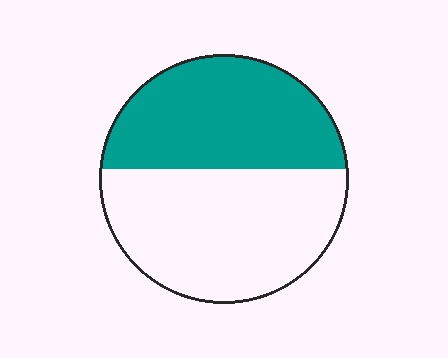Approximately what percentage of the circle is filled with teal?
Approximately 45%.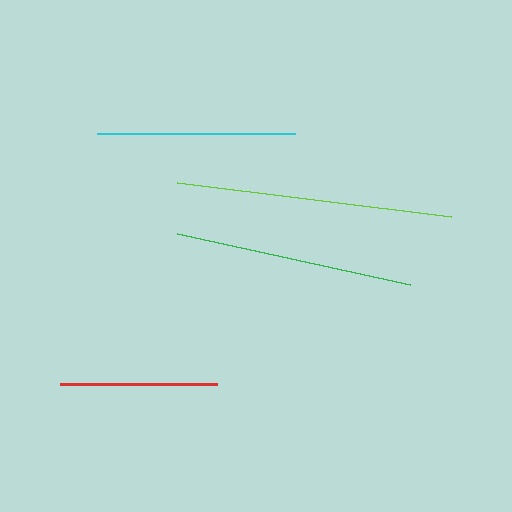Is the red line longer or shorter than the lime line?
The lime line is longer than the red line.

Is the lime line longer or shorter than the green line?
The lime line is longer than the green line.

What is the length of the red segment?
The red segment is approximately 157 pixels long.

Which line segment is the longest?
The lime line is the longest at approximately 276 pixels.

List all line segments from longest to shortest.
From longest to shortest: lime, green, cyan, red.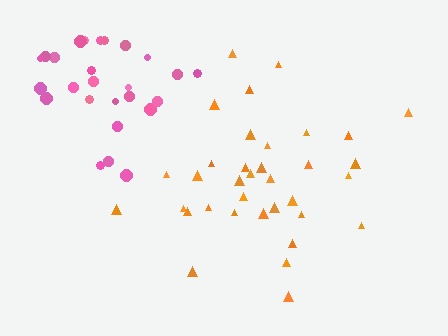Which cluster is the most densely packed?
Pink.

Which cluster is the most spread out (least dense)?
Orange.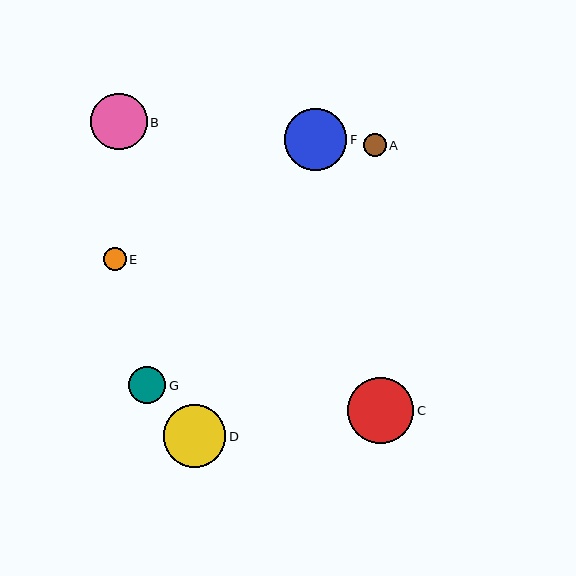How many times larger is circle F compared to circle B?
Circle F is approximately 1.1 times the size of circle B.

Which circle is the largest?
Circle C is the largest with a size of approximately 66 pixels.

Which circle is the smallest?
Circle E is the smallest with a size of approximately 23 pixels.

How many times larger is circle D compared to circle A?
Circle D is approximately 2.7 times the size of circle A.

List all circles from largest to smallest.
From largest to smallest: C, D, F, B, G, A, E.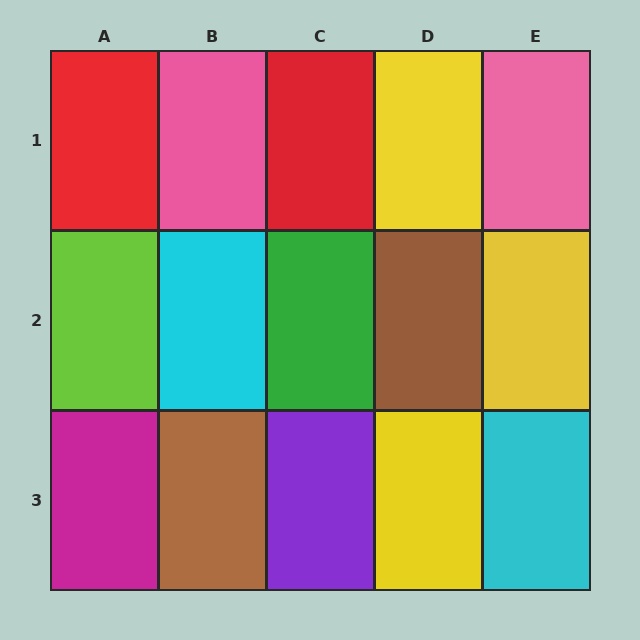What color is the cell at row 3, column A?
Magenta.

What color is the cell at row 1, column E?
Pink.